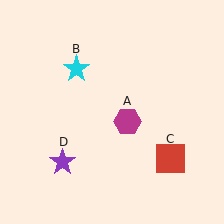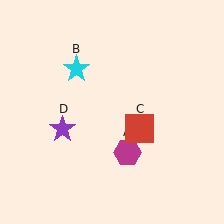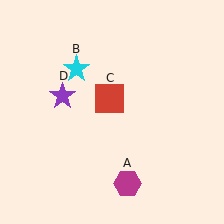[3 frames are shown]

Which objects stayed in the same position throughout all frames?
Cyan star (object B) remained stationary.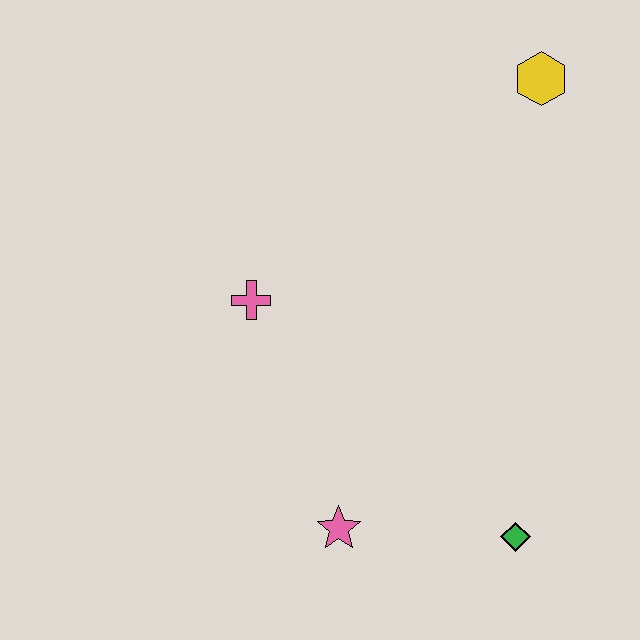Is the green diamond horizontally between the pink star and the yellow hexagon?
Yes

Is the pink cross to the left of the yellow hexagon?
Yes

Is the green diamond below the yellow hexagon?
Yes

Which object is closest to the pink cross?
The pink star is closest to the pink cross.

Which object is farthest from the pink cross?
The yellow hexagon is farthest from the pink cross.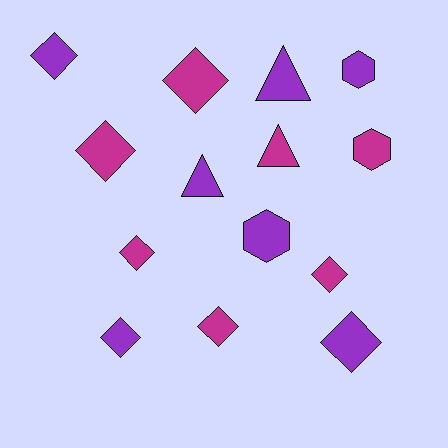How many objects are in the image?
There are 14 objects.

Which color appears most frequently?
Magenta, with 7 objects.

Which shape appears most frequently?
Diamond, with 8 objects.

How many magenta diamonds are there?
There are 5 magenta diamonds.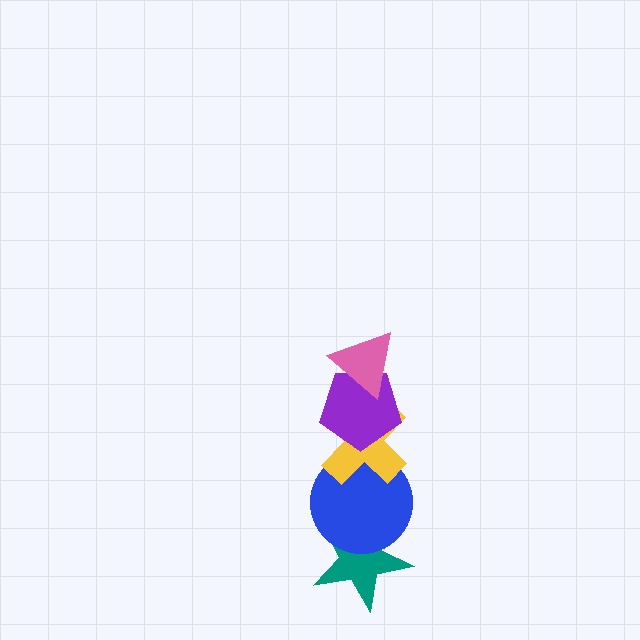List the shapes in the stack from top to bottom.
From top to bottom: the pink triangle, the purple pentagon, the yellow cross, the blue circle, the teal star.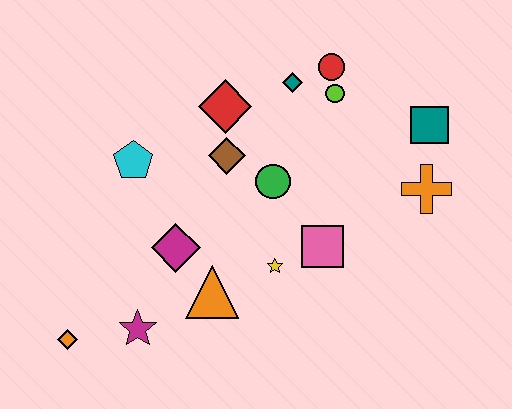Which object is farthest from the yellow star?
The orange diamond is farthest from the yellow star.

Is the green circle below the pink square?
No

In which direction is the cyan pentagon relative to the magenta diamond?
The cyan pentagon is above the magenta diamond.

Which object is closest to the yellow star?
The pink square is closest to the yellow star.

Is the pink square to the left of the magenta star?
No